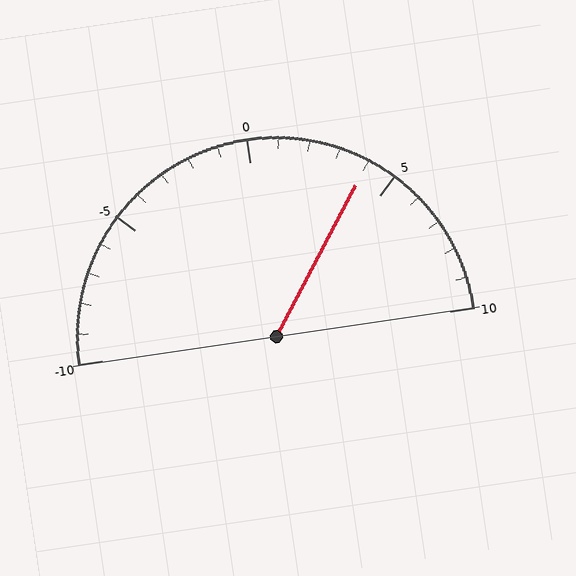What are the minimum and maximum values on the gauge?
The gauge ranges from -10 to 10.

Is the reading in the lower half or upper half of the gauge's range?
The reading is in the upper half of the range (-10 to 10).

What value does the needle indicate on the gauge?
The needle indicates approximately 4.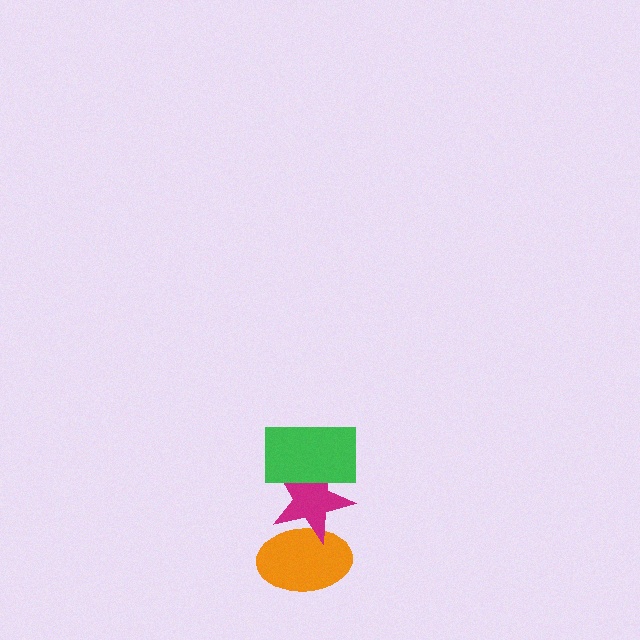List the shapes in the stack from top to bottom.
From top to bottom: the green rectangle, the magenta star, the orange ellipse.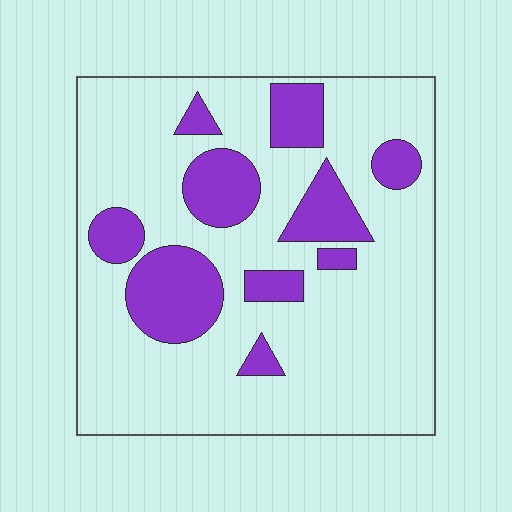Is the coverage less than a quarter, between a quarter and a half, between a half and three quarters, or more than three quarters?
Less than a quarter.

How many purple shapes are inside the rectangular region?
10.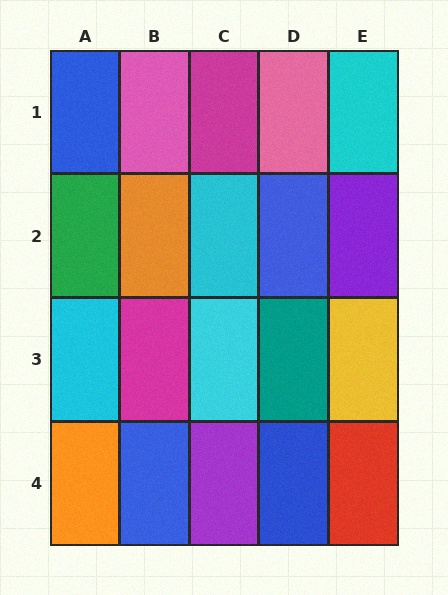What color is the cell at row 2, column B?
Orange.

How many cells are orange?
2 cells are orange.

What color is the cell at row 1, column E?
Cyan.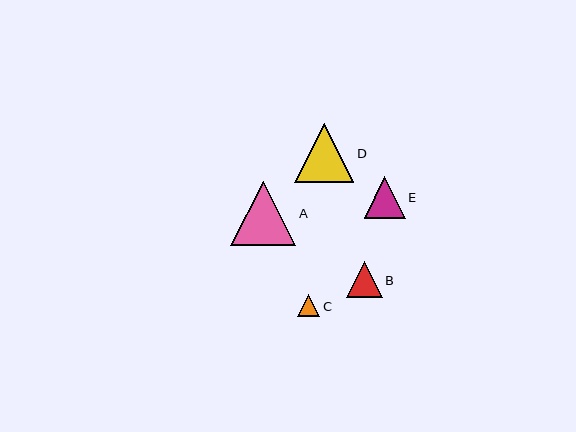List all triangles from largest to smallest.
From largest to smallest: A, D, E, B, C.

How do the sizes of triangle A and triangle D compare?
Triangle A and triangle D are approximately the same size.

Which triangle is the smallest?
Triangle C is the smallest with a size of approximately 22 pixels.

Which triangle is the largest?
Triangle A is the largest with a size of approximately 65 pixels.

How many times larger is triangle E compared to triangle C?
Triangle E is approximately 1.9 times the size of triangle C.